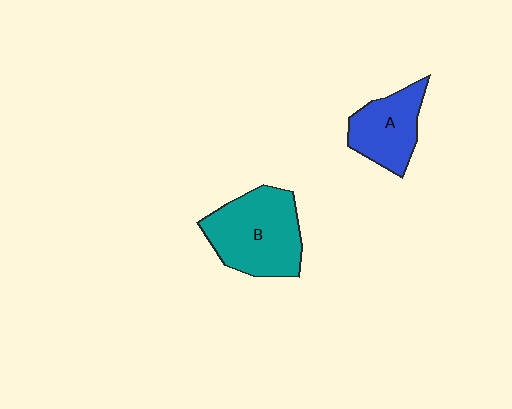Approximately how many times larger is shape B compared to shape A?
Approximately 1.5 times.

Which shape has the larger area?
Shape B (teal).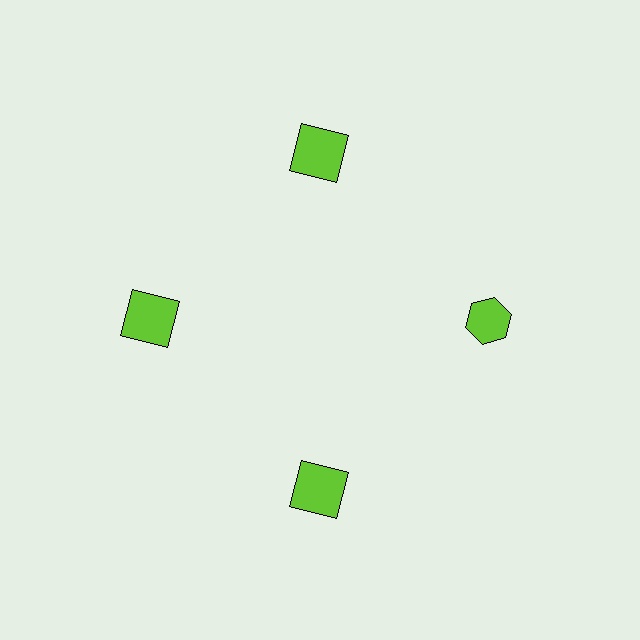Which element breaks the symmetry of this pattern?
The lime hexagon at roughly the 3 o'clock position breaks the symmetry. All other shapes are lime squares.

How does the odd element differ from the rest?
It has a different shape: hexagon instead of square.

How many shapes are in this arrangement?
There are 4 shapes arranged in a ring pattern.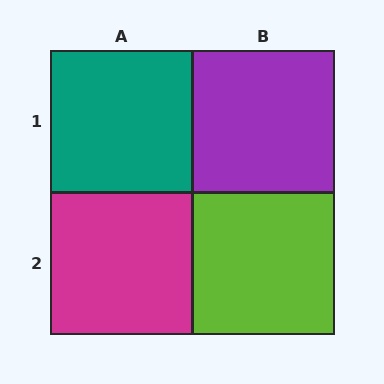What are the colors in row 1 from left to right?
Teal, purple.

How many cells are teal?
1 cell is teal.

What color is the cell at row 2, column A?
Magenta.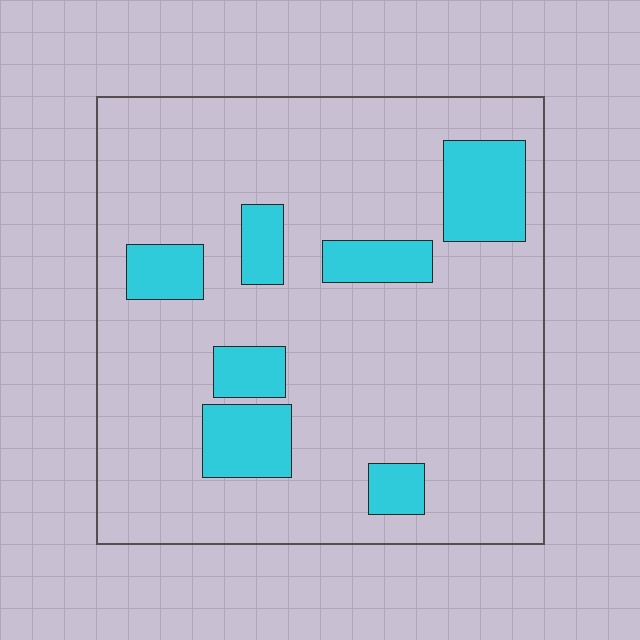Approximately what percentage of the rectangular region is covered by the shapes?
Approximately 15%.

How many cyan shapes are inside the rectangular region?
7.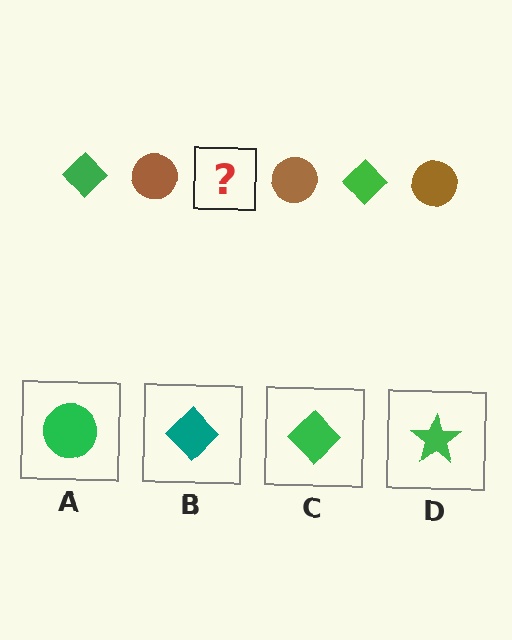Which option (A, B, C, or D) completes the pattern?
C.